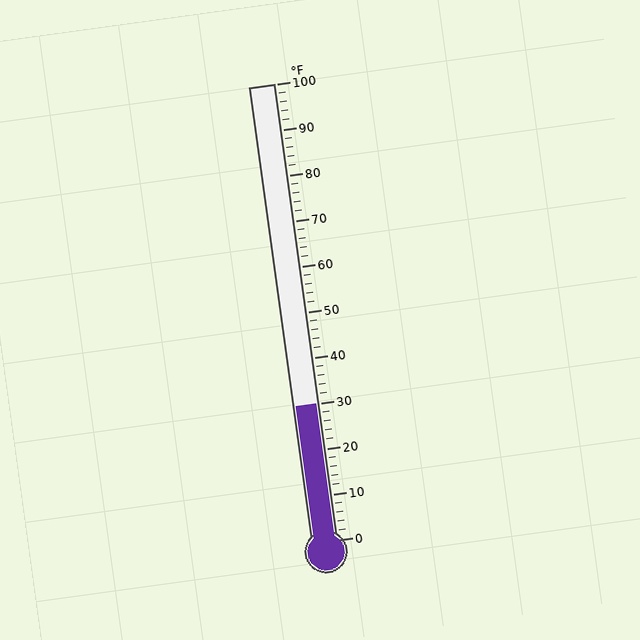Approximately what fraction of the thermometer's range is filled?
The thermometer is filled to approximately 30% of its range.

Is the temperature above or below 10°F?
The temperature is above 10°F.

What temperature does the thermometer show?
The thermometer shows approximately 30°F.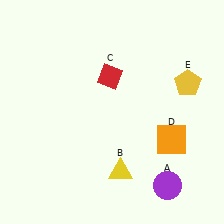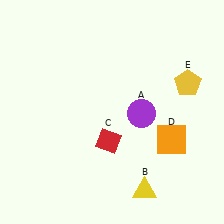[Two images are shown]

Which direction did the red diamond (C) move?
The red diamond (C) moved down.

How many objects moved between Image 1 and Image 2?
3 objects moved between the two images.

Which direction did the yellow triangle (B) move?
The yellow triangle (B) moved right.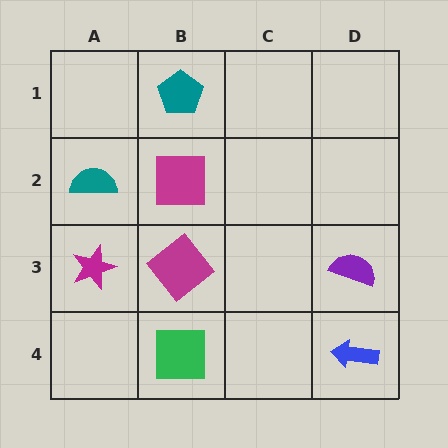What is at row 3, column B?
A magenta diamond.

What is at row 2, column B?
A magenta square.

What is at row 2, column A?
A teal semicircle.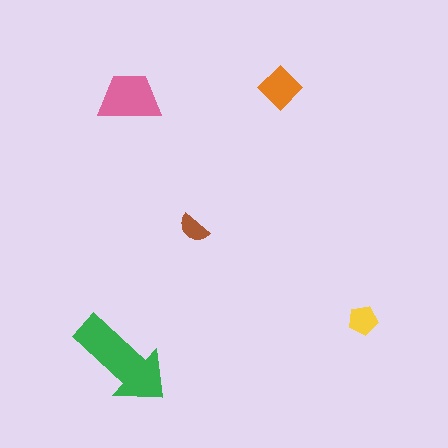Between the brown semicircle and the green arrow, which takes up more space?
The green arrow.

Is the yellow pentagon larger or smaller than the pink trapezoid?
Smaller.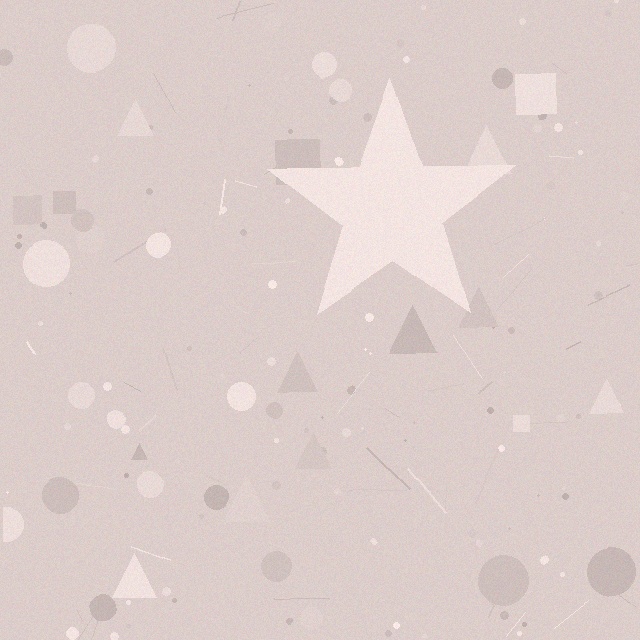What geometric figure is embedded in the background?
A star is embedded in the background.